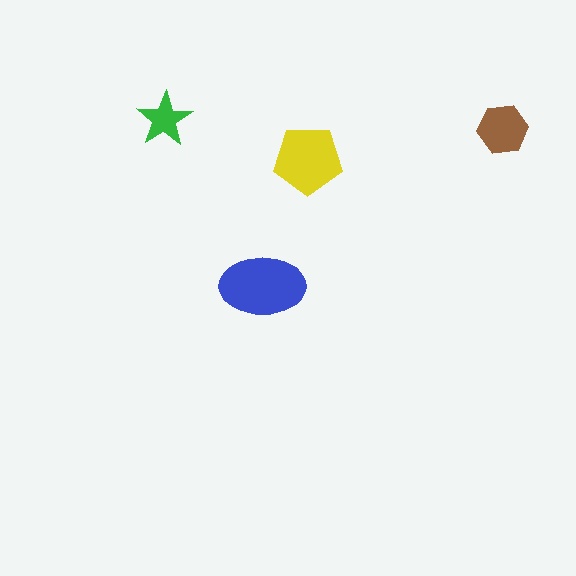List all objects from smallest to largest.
The green star, the brown hexagon, the yellow pentagon, the blue ellipse.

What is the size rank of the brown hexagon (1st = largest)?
3rd.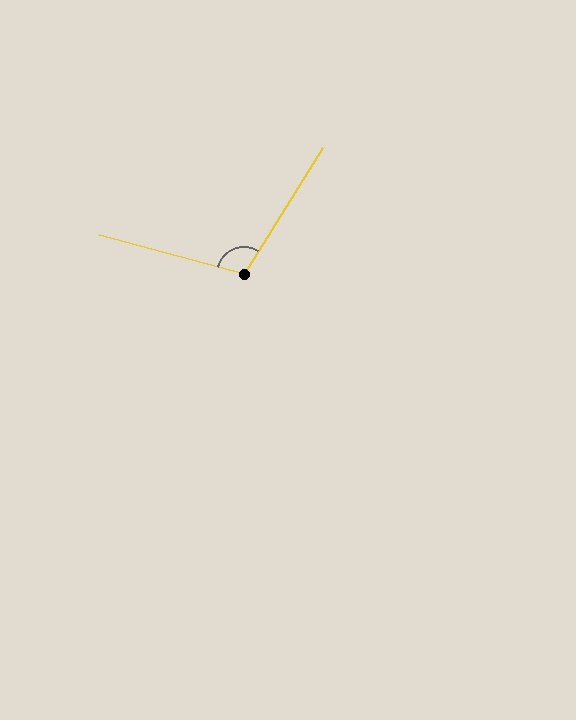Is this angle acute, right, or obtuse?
It is obtuse.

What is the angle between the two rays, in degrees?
Approximately 107 degrees.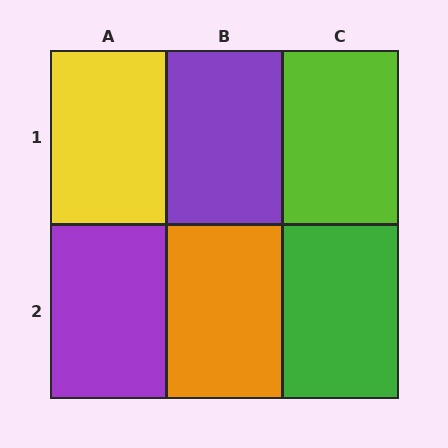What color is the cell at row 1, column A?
Yellow.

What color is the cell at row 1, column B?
Purple.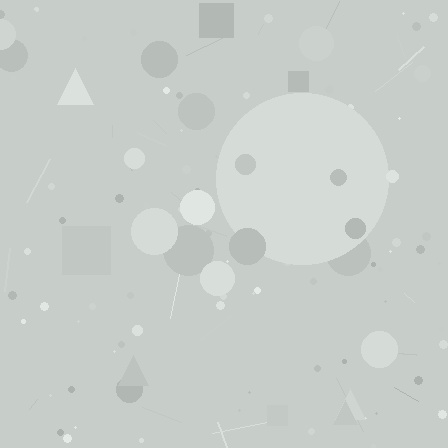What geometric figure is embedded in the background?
A circle is embedded in the background.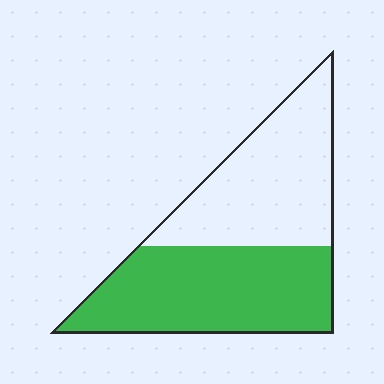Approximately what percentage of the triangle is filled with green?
Approximately 50%.